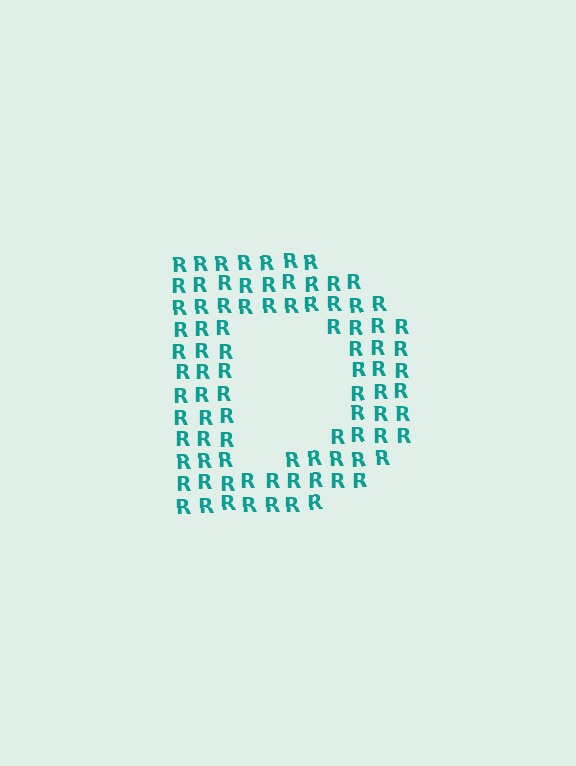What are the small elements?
The small elements are letter R's.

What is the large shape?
The large shape is the letter D.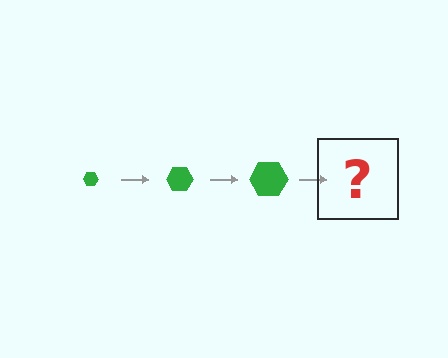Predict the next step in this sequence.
The next step is a green hexagon, larger than the previous one.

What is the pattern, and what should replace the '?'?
The pattern is that the hexagon gets progressively larger each step. The '?' should be a green hexagon, larger than the previous one.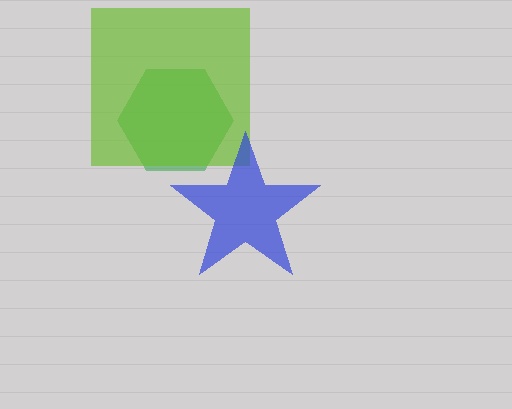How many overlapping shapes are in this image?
There are 3 overlapping shapes in the image.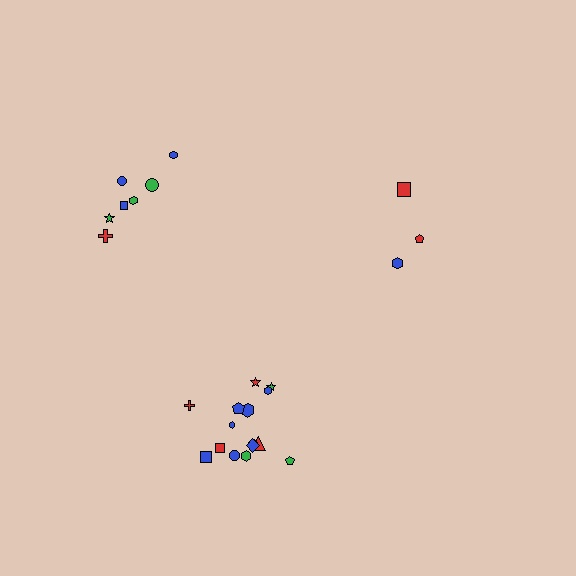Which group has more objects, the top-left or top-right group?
The top-left group.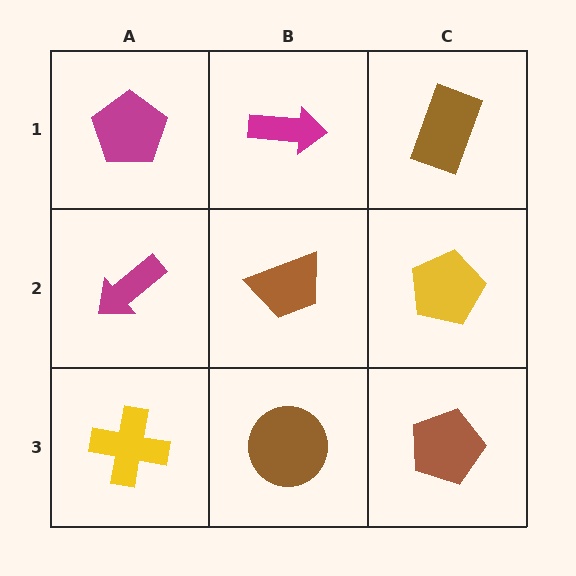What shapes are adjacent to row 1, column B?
A brown trapezoid (row 2, column B), a magenta pentagon (row 1, column A), a brown rectangle (row 1, column C).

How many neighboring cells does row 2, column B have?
4.